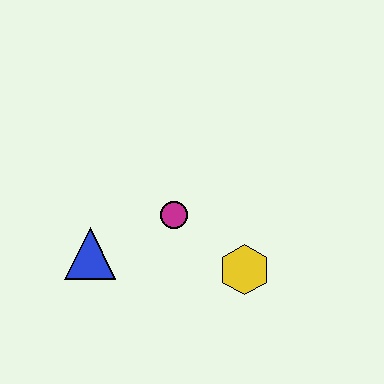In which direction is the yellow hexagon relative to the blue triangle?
The yellow hexagon is to the right of the blue triangle.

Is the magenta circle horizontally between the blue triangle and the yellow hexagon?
Yes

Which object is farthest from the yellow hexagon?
The blue triangle is farthest from the yellow hexagon.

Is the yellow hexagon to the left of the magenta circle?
No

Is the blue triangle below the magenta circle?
Yes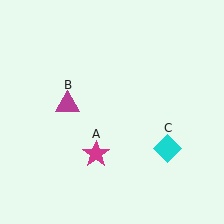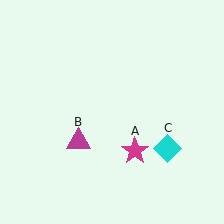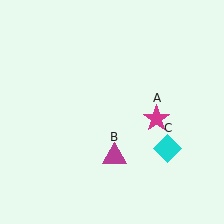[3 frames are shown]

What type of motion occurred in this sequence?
The magenta star (object A), magenta triangle (object B) rotated counterclockwise around the center of the scene.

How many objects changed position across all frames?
2 objects changed position: magenta star (object A), magenta triangle (object B).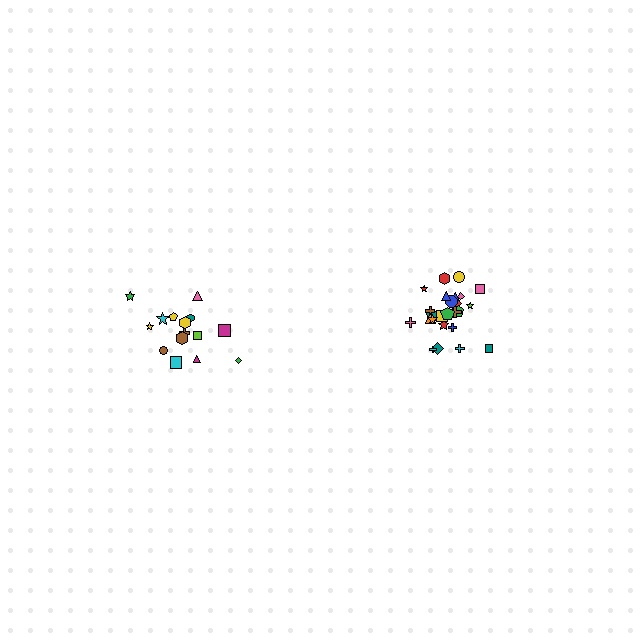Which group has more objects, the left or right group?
The right group.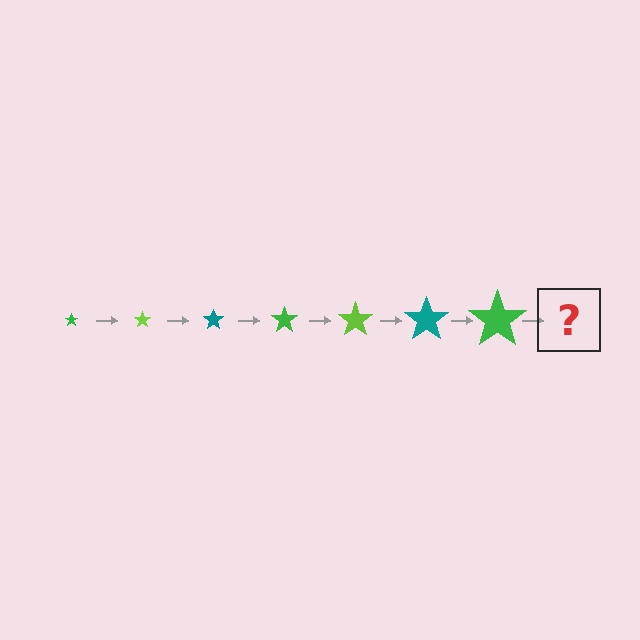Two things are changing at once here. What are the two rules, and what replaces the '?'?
The two rules are that the star grows larger each step and the color cycles through green, lime, and teal. The '?' should be a lime star, larger than the previous one.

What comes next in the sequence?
The next element should be a lime star, larger than the previous one.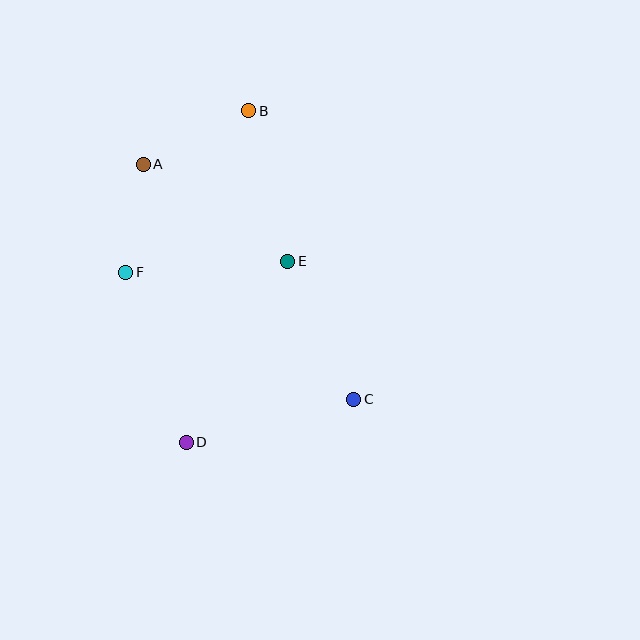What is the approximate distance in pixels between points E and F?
The distance between E and F is approximately 163 pixels.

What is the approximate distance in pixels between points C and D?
The distance between C and D is approximately 173 pixels.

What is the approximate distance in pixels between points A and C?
The distance between A and C is approximately 315 pixels.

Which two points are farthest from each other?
Points B and D are farthest from each other.